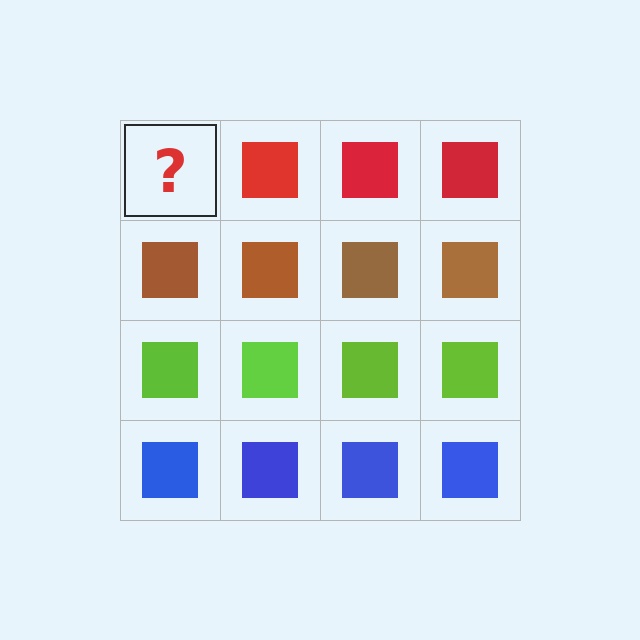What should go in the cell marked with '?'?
The missing cell should contain a red square.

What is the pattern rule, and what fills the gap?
The rule is that each row has a consistent color. The gap should be filled with a red square.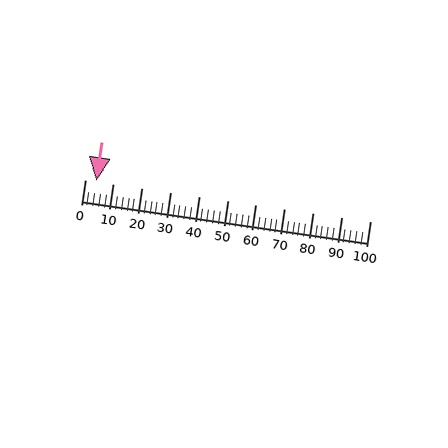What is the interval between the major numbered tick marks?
The major tick marks are spaced 10 units apart.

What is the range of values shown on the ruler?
The ruler shows values from 0 to 100.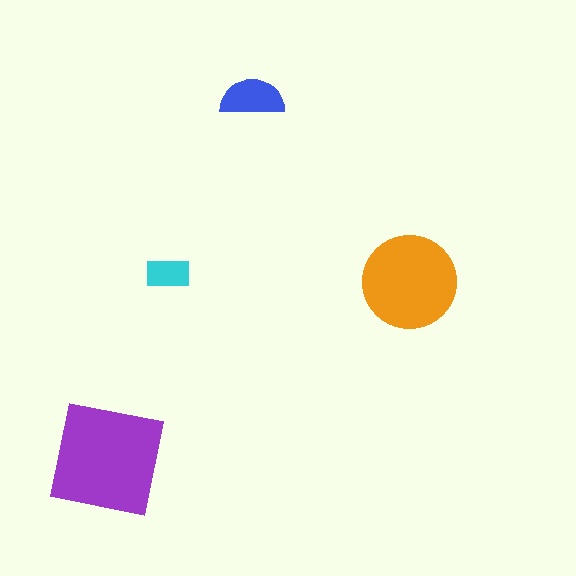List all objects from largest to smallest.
The purple square, the orange circle, the blue semicircle, the cyan rectangle.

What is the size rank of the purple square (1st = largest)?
1st.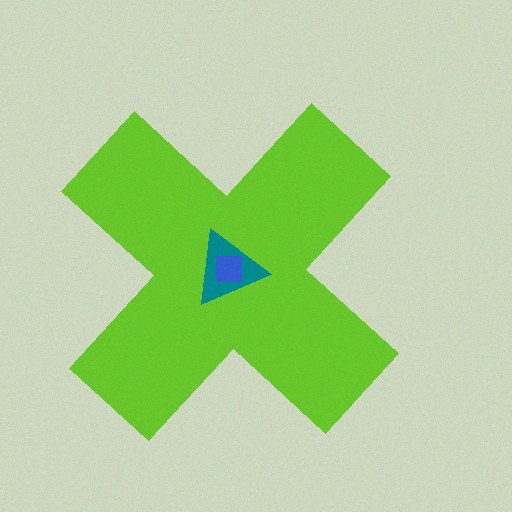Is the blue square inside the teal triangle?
Yes.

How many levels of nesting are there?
3.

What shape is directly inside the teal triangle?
The blue square.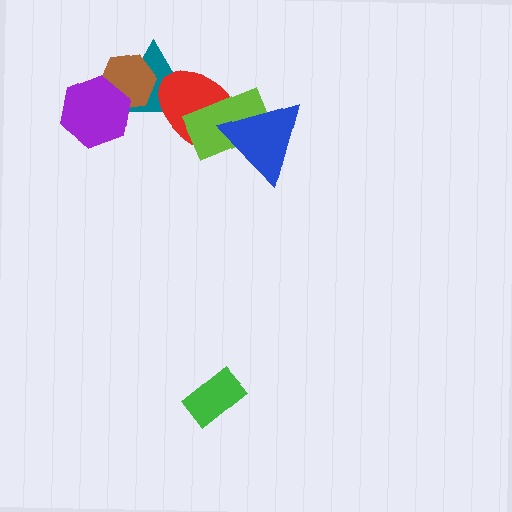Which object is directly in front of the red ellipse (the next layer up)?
The lime rectangle is directly in front of the red ellipse.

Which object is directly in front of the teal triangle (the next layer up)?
The brown hexagon is directly in front of the teal triangle.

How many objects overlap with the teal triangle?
3 objects overlap with the teal triangle.